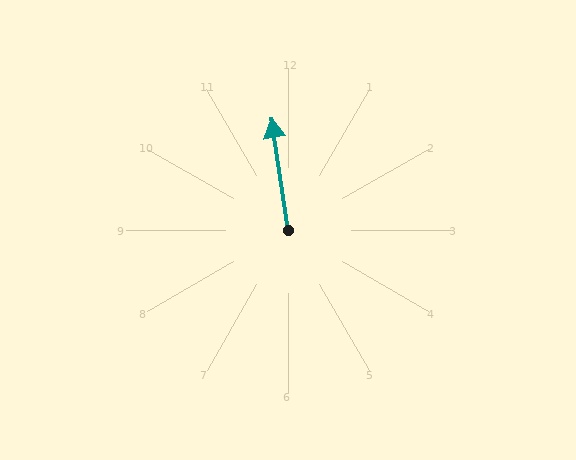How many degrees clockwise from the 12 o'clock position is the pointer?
Approximately 352 degrees.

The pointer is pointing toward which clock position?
Roughly 12 o'clock.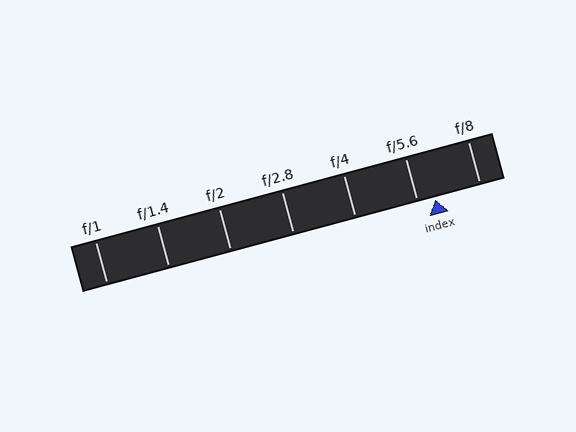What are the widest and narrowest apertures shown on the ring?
The widest aperture shown is f/1 and the narrowest is f/8.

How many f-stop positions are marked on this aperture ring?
There are 7 f-stop positions marked.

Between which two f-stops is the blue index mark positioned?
The index mark is between f/5.6 and f/8.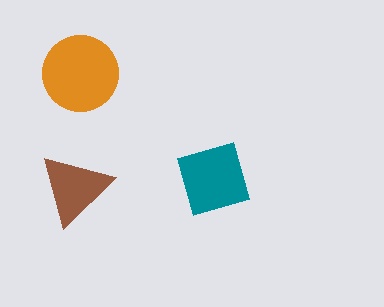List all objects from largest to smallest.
The orange circle, the teal diamond, the brown triangle.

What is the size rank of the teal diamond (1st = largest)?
2nd.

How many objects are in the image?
There are 3 objects in the image.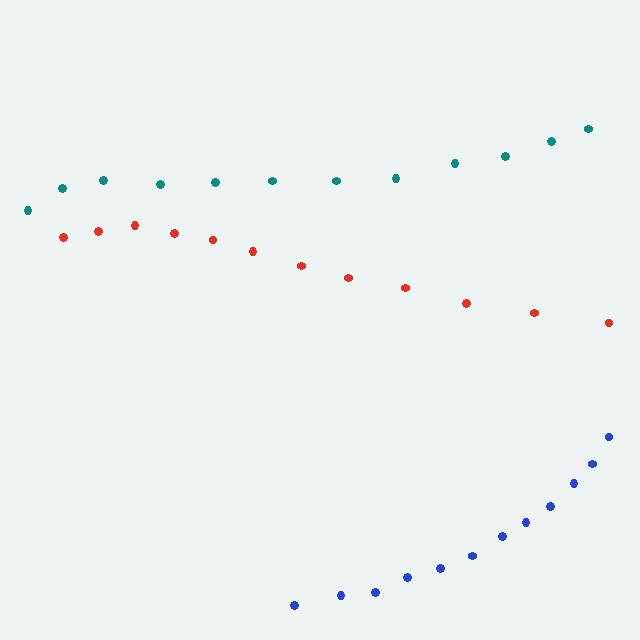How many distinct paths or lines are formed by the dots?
There are 3 distinct paths.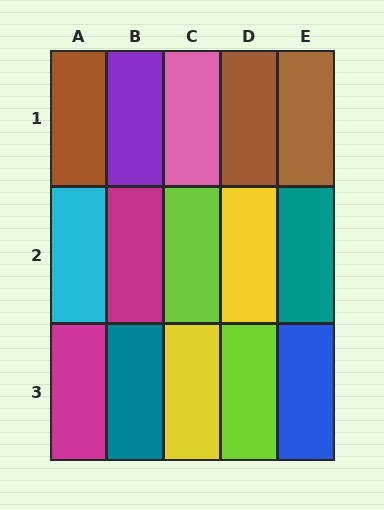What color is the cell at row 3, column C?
Yellow.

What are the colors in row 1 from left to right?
Brown, purple, pink, brown, brown.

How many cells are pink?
1 cell is pink.